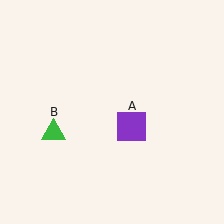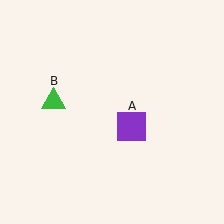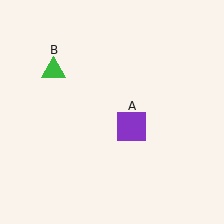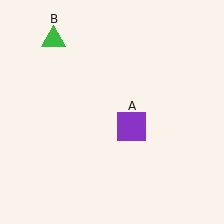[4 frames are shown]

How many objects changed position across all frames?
1 object changed position: green triangle (object B).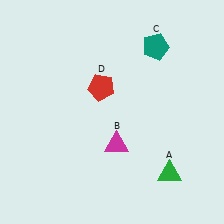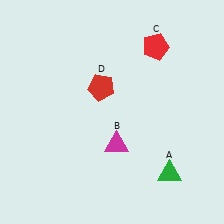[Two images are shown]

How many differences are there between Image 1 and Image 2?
There is 1 difference between the two images.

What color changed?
The pentagon (C) changed from teal in Image 1 to red in Image 2.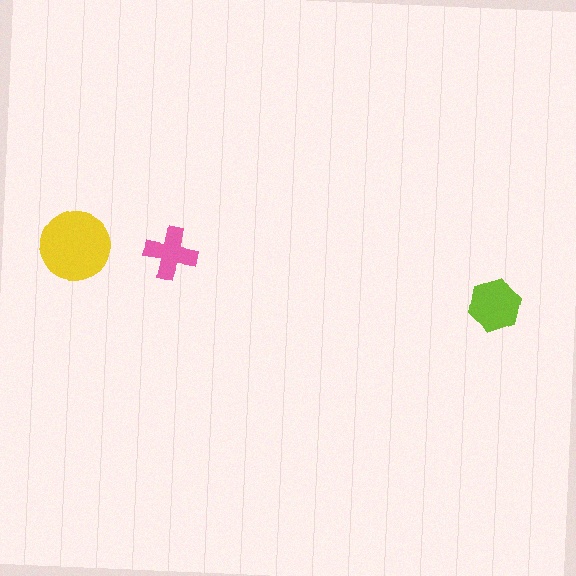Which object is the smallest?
The pink cross.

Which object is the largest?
The yellow circle.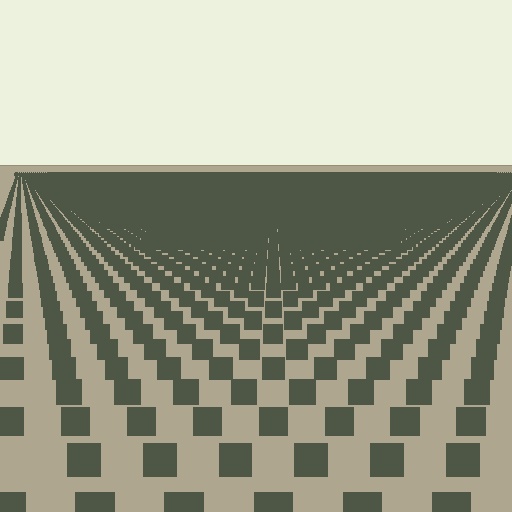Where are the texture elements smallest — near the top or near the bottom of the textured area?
Near the top.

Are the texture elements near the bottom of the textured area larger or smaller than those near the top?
Larger. Near the bottom, elements are closer to the viewer and appear at a bigger on-screen size.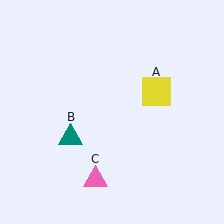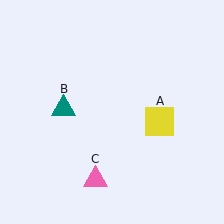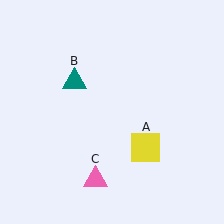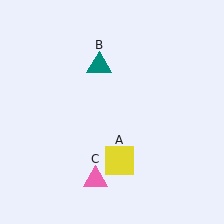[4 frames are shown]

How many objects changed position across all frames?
2 objects changed position: yellow square (object A), teal triangle (object B).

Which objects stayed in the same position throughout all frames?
Pink triangle (object C) remained stationary.